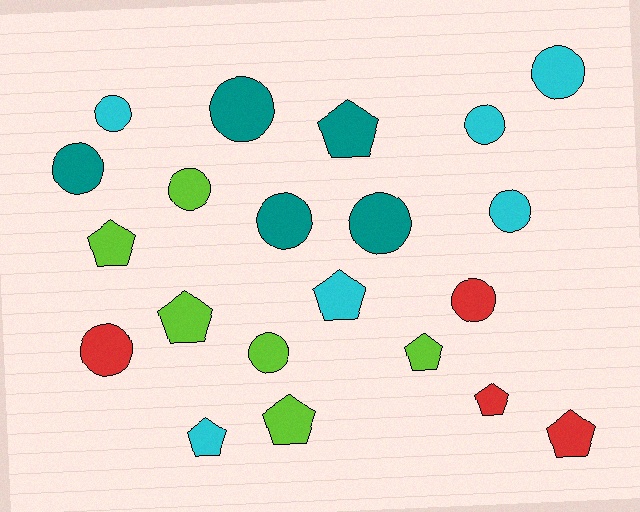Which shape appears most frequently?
Circle, with 12 objects.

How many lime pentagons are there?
There are 4 lime pentagons.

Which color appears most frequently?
Lime, with 6 objects.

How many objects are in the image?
There are 21 objects.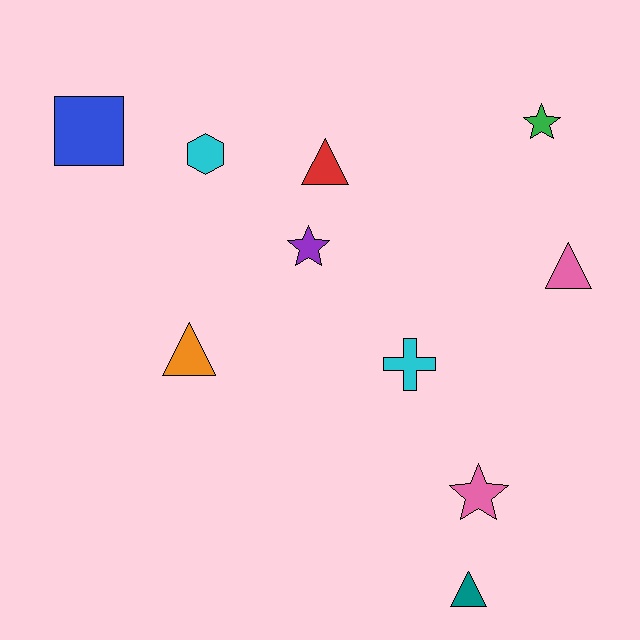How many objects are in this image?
There are 10 objects.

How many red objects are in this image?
There is 1 red object.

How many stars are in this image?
There are 3 stars.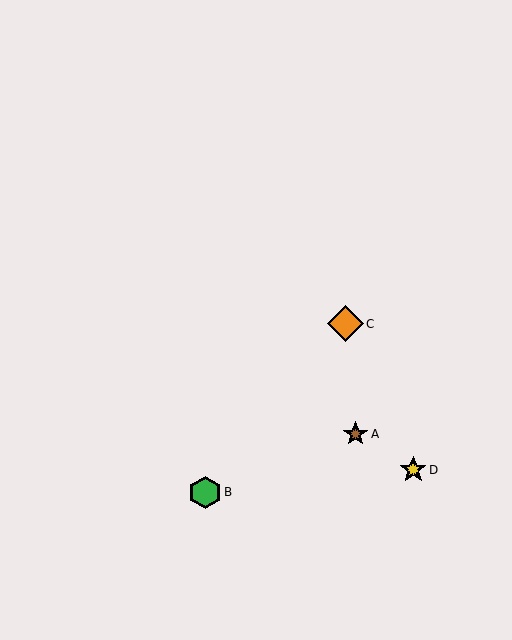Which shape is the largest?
The orange diamond (labeled C) is the largest.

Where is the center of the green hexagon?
The center of the green hexagon is at (205, 492).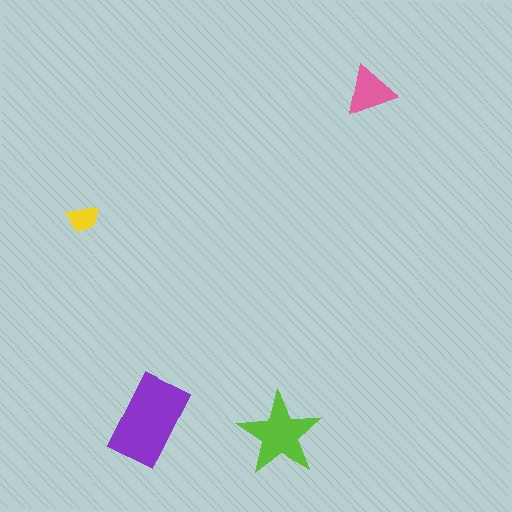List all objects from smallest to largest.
The yellow trapezoid, the pink triangle, the lime star, the purple rectangle.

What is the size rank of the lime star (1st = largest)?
2nd.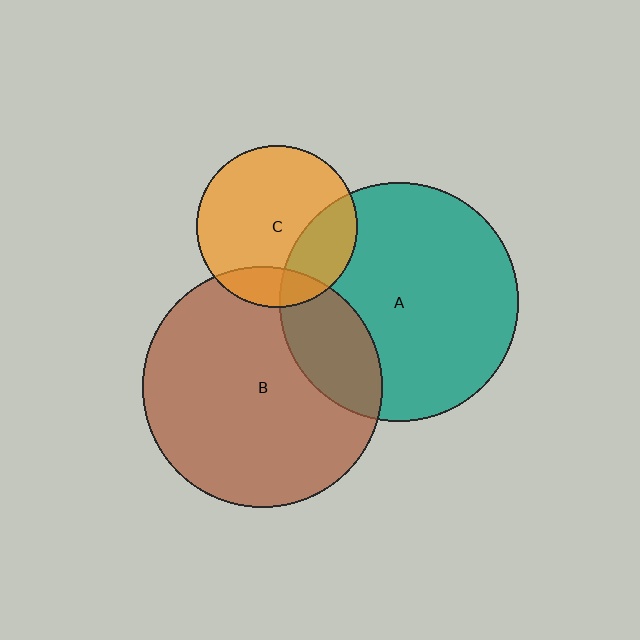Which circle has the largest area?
Circle B (brown).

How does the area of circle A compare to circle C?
Approximately 2.2 times.